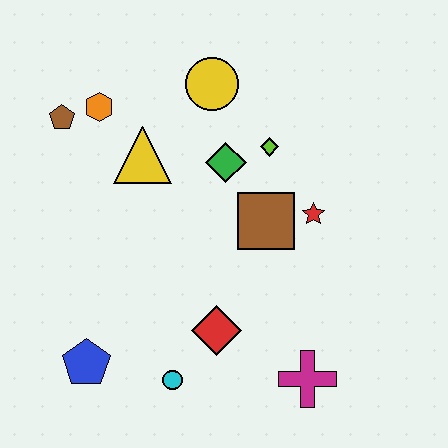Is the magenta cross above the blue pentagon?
No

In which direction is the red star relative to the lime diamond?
The red star is below the lime diamond.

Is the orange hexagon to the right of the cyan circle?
No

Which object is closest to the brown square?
The red star is closest to the brown square.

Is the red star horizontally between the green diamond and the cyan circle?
No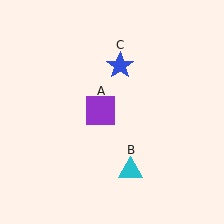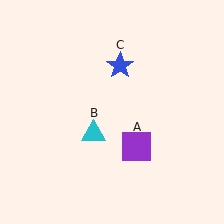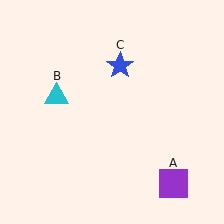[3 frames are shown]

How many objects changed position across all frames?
2 objects changed position: purple square (object A), cyan triangle (object B).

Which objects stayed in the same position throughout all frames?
Blue star (object C) remained stationary.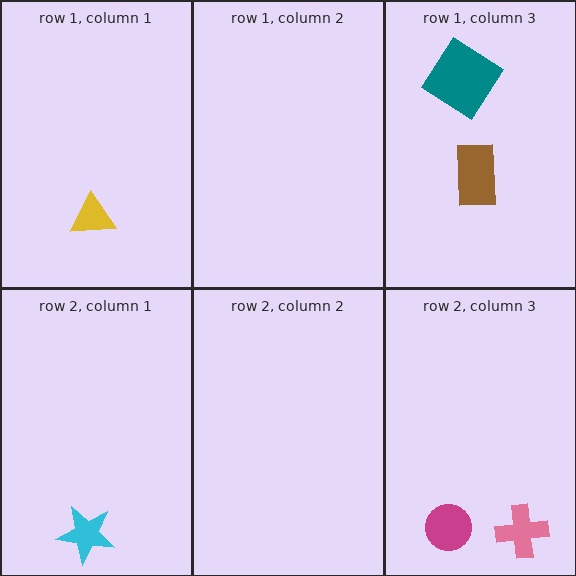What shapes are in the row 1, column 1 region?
The yellow triangle.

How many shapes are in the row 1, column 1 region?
1.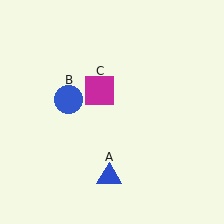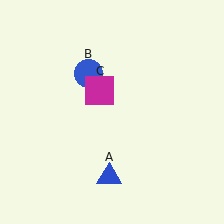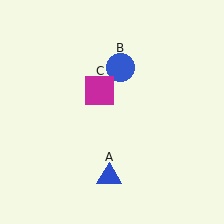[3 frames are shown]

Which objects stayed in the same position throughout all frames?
Blue triangle (object A) and magenta square (object C) remained stationary.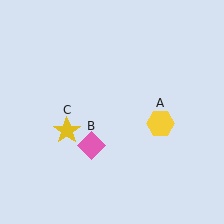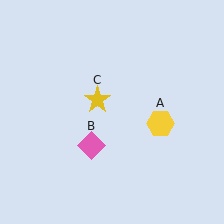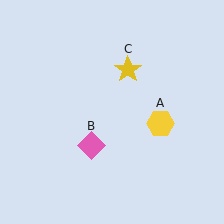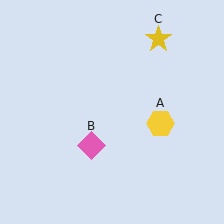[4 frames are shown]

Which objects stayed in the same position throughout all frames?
Yellow hexagon (object A) and pink diamond (object B) remained stationary.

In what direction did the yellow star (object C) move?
The yellow star (object C) moved up and to the right.